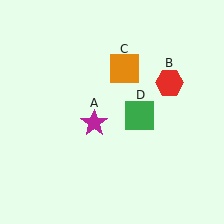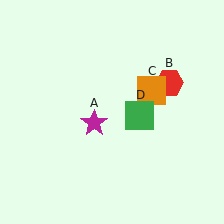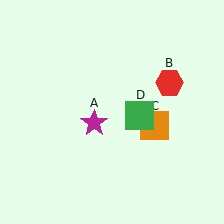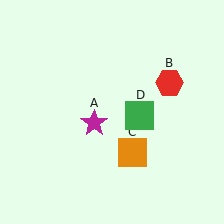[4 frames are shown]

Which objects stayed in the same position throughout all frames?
Magenta star (object A) and red hexagon (object B) and green square (object D) remained stationary.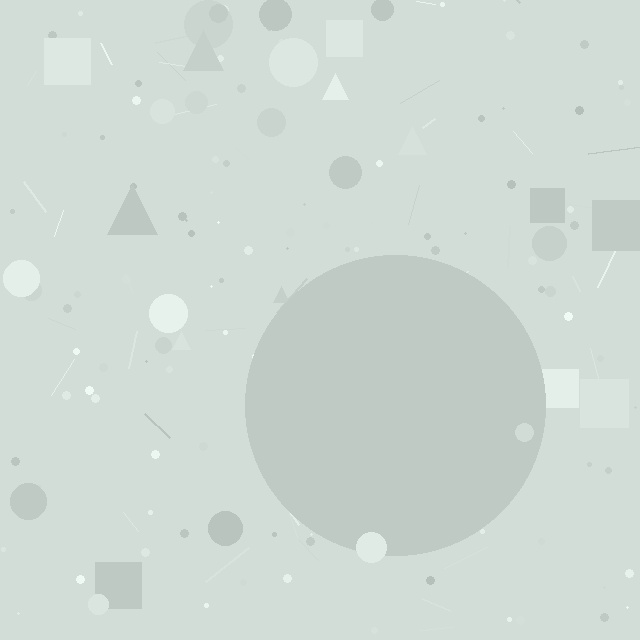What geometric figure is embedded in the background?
A circle is embedded in the background.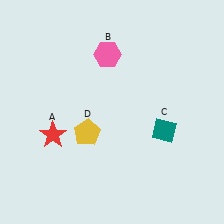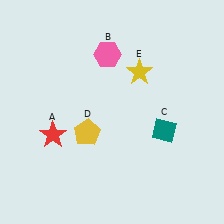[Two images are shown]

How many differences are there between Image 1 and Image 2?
There is 1 difference between the two images.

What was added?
A yellow star (E) was added in Image 2.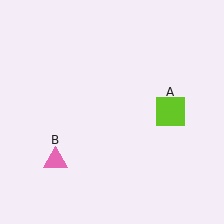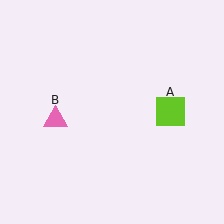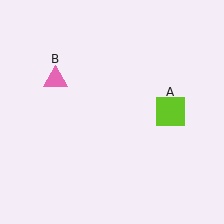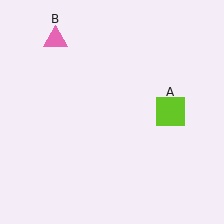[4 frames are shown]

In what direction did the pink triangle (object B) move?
The pink triangle (object B) moved up.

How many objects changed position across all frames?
1 object changed position: pink triangle (object B).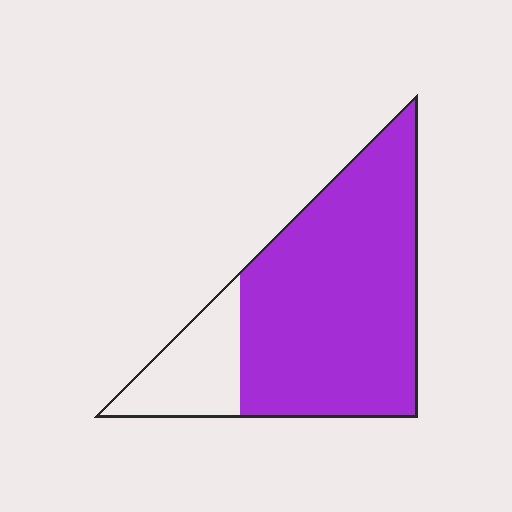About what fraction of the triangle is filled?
About four fifths (4/5).